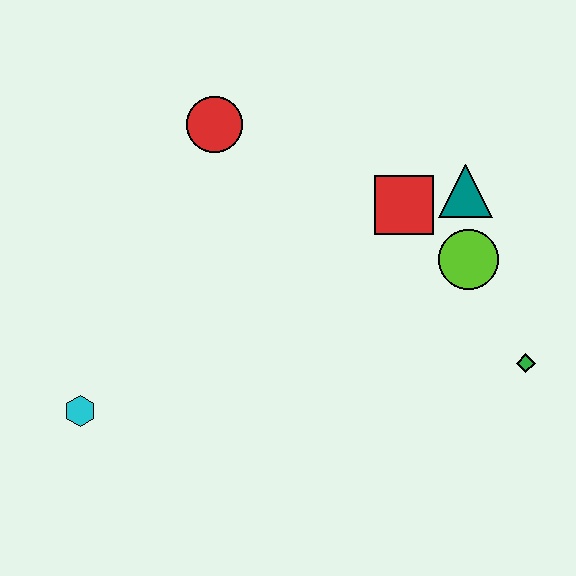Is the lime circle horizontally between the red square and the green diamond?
Yes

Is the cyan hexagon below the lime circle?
Yes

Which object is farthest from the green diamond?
The cyan hexagon is farthest from the green diamond.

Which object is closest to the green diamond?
The lime circle is closest to the green diamond.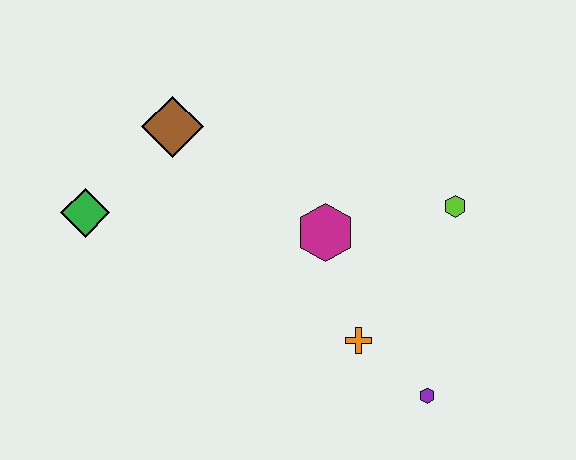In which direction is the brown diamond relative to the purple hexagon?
The brown diamond is above the purple hexagon.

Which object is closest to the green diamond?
The brown diamond is closest to the green diamond.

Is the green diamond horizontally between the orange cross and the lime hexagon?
No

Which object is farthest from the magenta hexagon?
The green diamond is farthest from the magenta hexagon.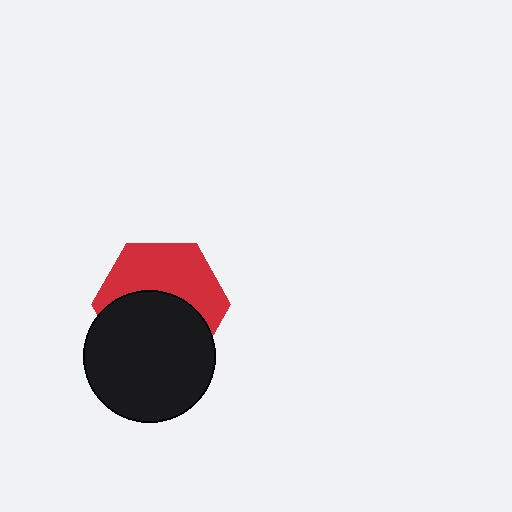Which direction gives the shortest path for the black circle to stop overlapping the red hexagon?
Moving down gives the shortest separation.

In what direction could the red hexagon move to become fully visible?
The red hexagon could move up. That would shift it out from behind the black circle entirely.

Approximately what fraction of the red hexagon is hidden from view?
Roughly 51% of the red hexagon is hidden behind the black circle.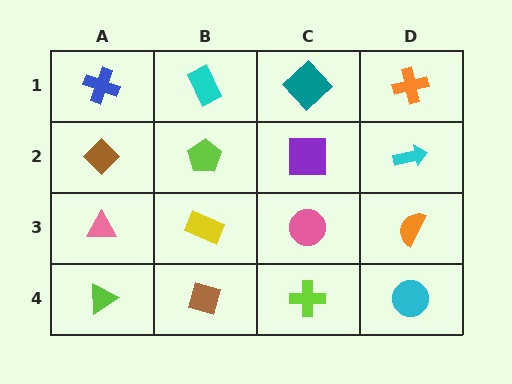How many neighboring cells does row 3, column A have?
3.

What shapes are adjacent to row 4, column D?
An orange semicircle (row 3, column D), a lime cross (row 4, column C).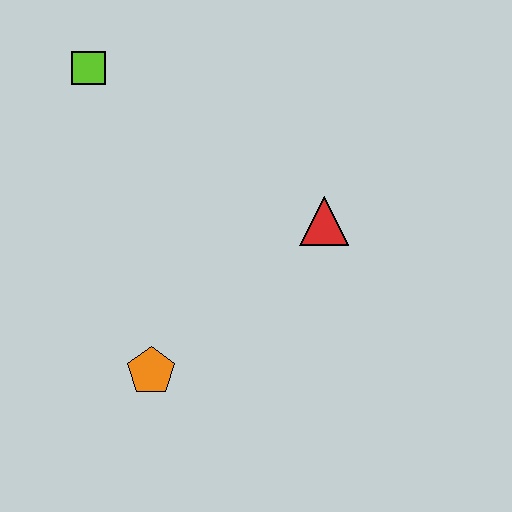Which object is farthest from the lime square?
The orange pentagon is farthest from the lime square.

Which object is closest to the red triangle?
The orange pentagon is closest to the red triangle.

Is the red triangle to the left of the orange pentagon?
No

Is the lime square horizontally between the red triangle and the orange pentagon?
No